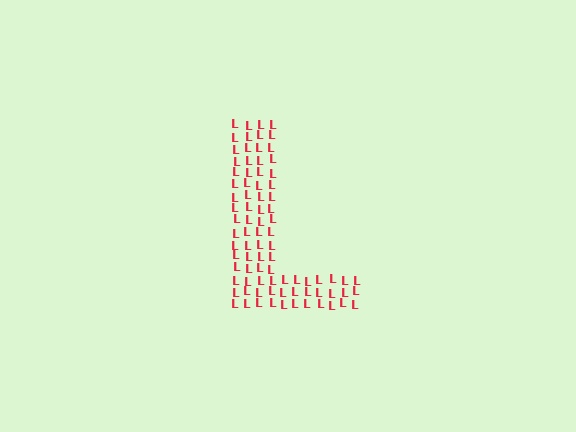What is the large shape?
The large shape is the letter L.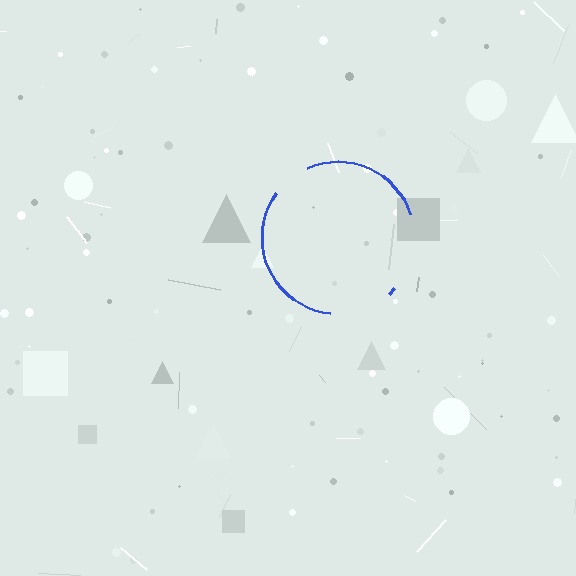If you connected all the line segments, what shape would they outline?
They would outline a circle.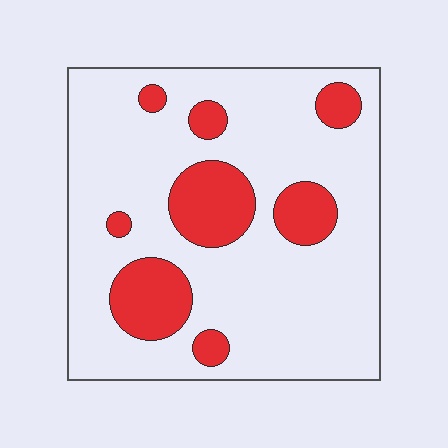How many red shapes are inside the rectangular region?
8.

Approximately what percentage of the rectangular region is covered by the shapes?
Approximately 20%.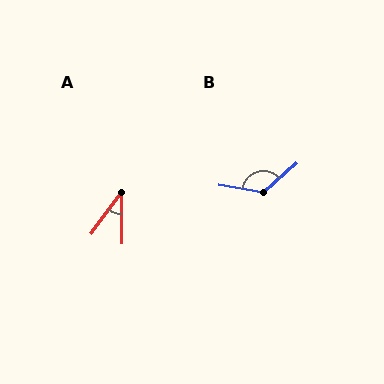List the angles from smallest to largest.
A (37°), B (129°).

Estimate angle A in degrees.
Approximately 37 degrees.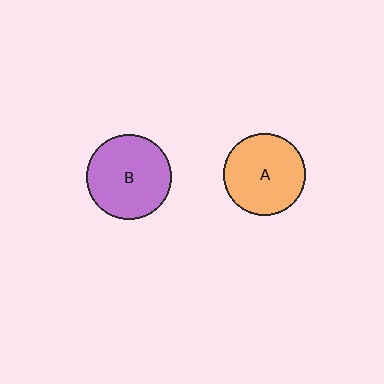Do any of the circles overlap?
No, none of the circles overlap.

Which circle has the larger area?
Circle B (purple).